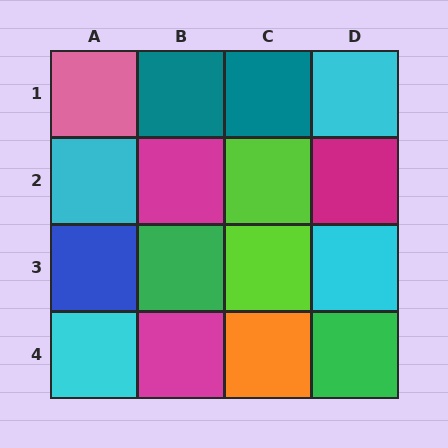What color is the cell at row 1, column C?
Teal.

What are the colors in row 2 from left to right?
Cyan, magenta, lime, magenta.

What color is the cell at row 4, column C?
Orange.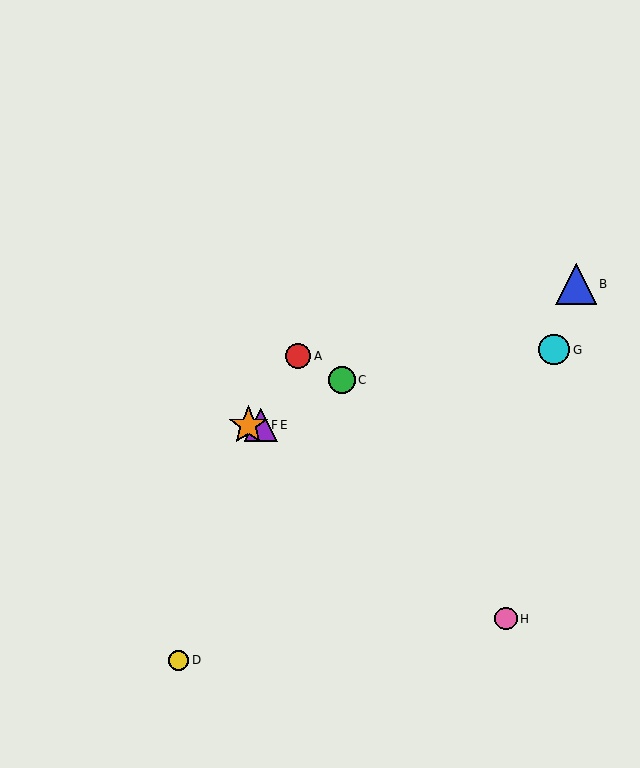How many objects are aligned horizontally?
2 objects (E, F) are aligned horizontally.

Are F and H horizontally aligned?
No, F is at y≈425 and H is at y≈619.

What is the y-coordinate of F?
Object F is at y≈425.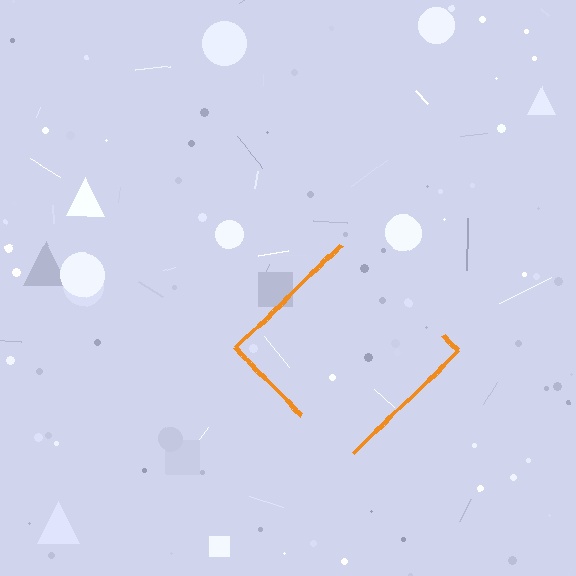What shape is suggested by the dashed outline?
The dashed outline suggests a diamond.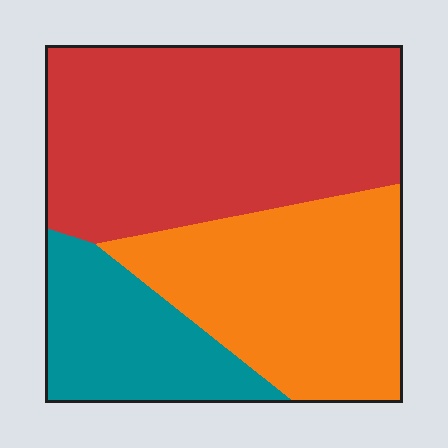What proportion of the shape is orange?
Orange covers around 35% of the shape.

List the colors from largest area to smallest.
From largest to smallest: red, orange, teal.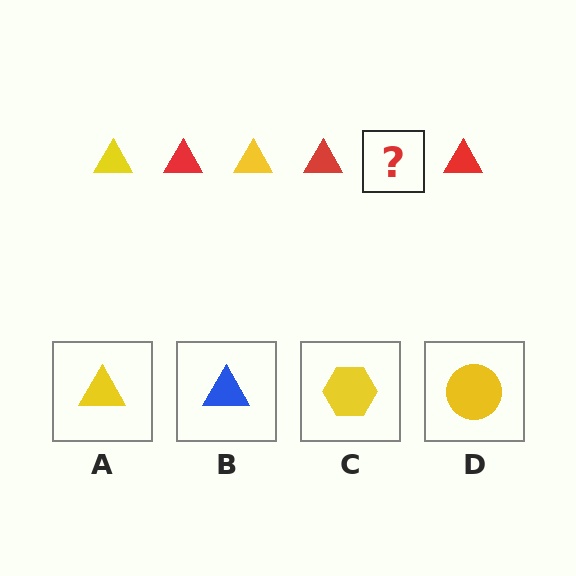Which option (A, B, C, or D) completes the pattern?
A.